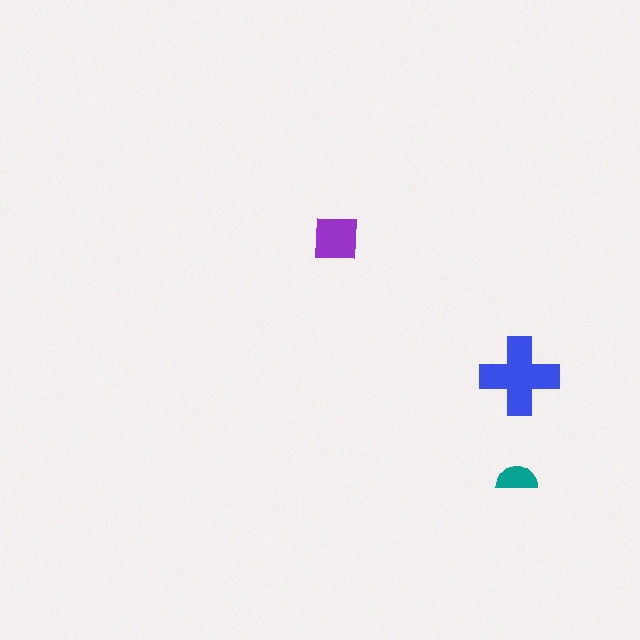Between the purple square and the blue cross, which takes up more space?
The blue cross.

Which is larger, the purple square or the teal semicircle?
The purple square.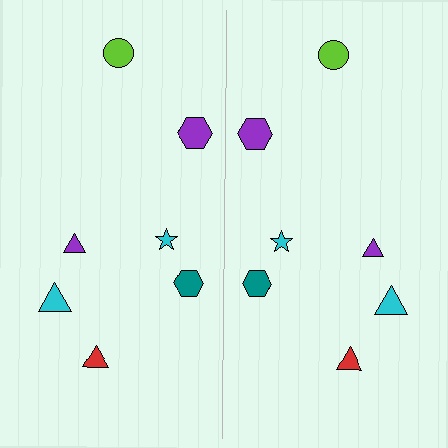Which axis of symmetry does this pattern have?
The pattern has a vertical axis of symmetry running through the center of the image.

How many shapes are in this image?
There are 14 shapes in this image.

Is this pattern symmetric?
Yes, this pattern has bilateral (reflection) symmetry.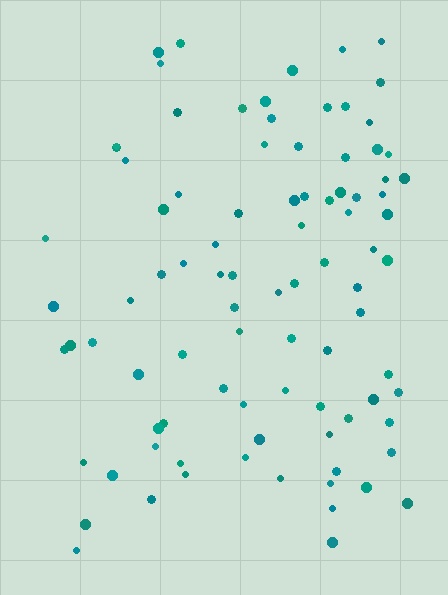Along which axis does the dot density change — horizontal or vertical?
Horizontal.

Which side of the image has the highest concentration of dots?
The right.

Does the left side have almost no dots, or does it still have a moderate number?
Still a moderate number, just noticeably fewer than the right.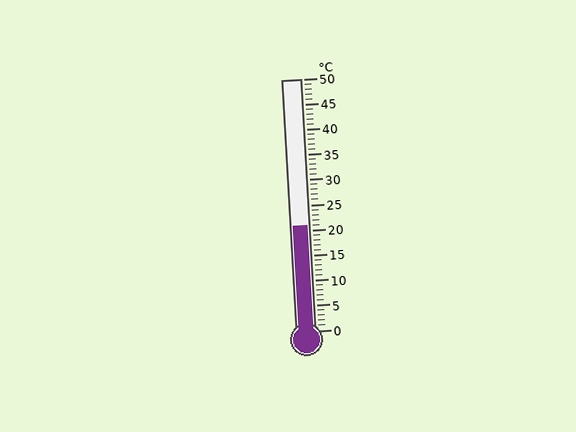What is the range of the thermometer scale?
The thermometer scale ranges from 0°C to 50°C.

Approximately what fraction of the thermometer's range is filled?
The thermometer is filled to approximately 40% of its range.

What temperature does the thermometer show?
The thermometer shows approximately 21°C.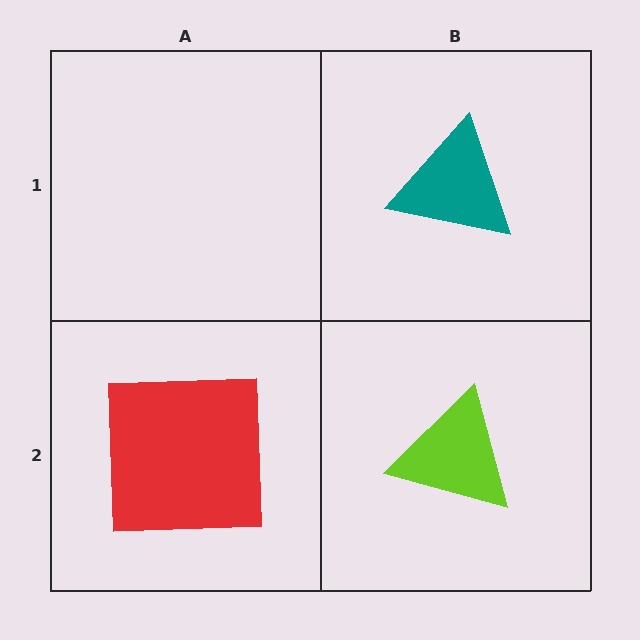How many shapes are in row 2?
2 shapes.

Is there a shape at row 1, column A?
No, that cell is empty.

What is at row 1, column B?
A teal triangle.